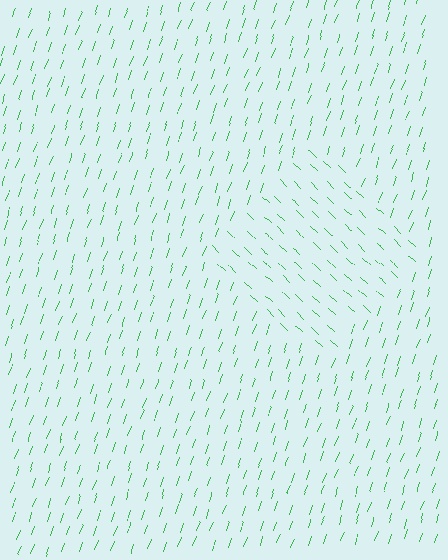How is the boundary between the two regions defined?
The boundary is defined purely by a change in line orientation (approximately 65 degrees difference). All lines are the same color and thickness.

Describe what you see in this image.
The image is filled with small green line segments. A diamond region in the image has lines oriented differently from the surrounding lines, creating a visible texture boundary.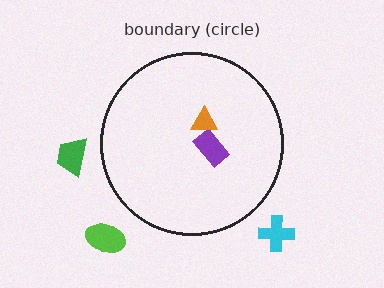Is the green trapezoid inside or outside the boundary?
Outside.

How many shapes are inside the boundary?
2 inside, 3 outside.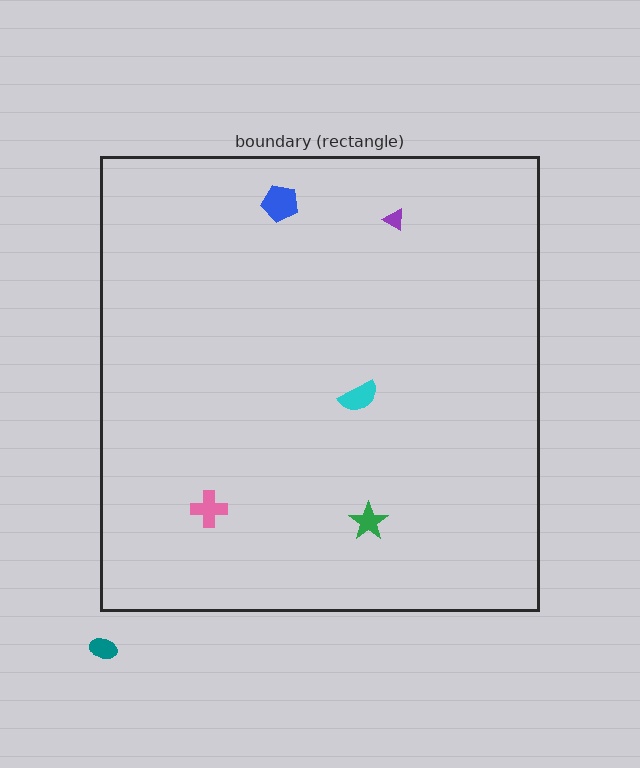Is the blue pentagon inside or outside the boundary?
Inside.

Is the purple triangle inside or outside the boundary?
Inside.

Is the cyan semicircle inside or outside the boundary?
Inside.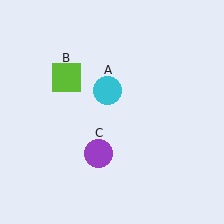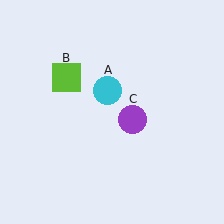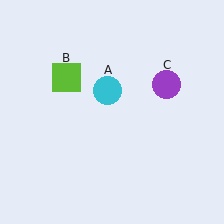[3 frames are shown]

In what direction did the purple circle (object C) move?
The purple circle (object C) moved up and to the right.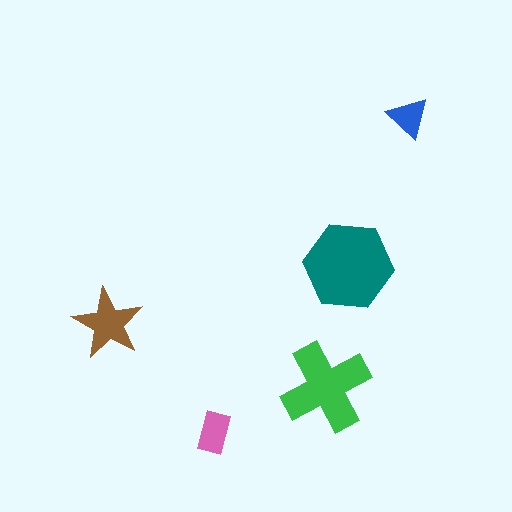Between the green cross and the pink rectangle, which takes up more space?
The green cross.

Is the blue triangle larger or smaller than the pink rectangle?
Smaller.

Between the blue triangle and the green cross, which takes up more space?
The green cross.